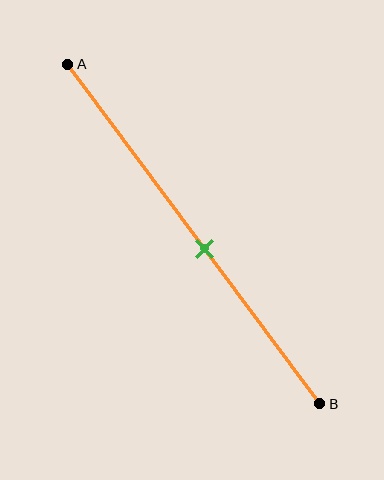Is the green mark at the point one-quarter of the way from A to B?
No, the mark is at about 55% from A, not at the 25% one-quarter point.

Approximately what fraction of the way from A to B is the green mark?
The green mark is approximately 55% of the way from A to B.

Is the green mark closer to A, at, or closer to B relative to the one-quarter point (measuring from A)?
The green mark is closer to point B than the one-quarter point of segment AB.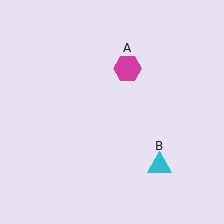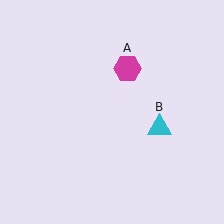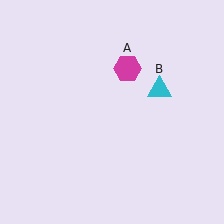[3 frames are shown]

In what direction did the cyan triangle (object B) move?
The cyan triangle (object B) moved up.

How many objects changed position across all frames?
1 object changed position: cyan triangle (object B).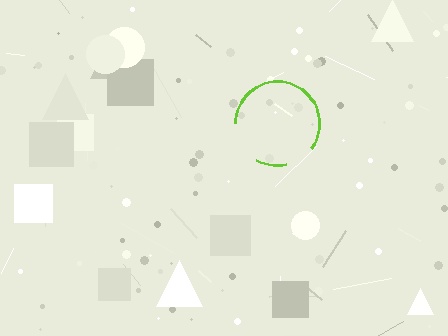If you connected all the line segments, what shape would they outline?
They would outline a circle.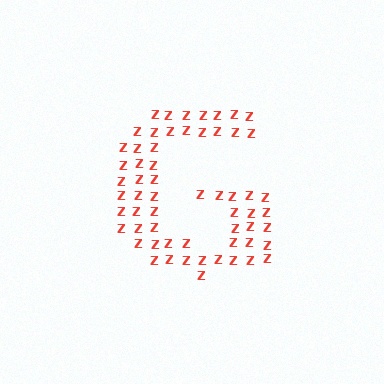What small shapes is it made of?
It is made of small letter Z's.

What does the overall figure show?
The overall figure shows the letter G.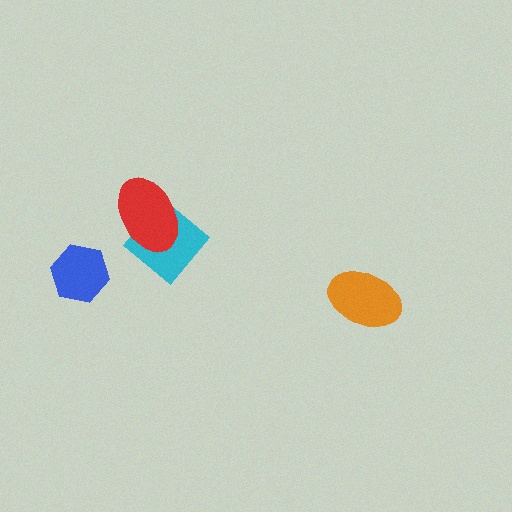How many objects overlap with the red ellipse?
1 object overlaps with the red ellipse.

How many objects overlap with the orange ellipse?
0 objects overlap with the orange ellipse.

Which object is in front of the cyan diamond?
The red ellipse is in front of the cyan diamond.